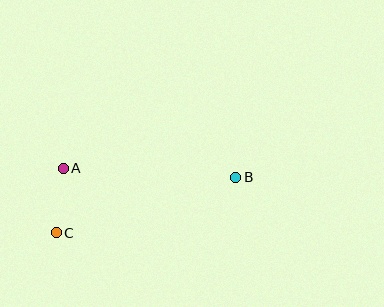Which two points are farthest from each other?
Points B and C are farthest from each other.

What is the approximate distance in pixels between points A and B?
The distance between A and B is approximately 172 pixels.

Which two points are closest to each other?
Points A and C are closest to each other.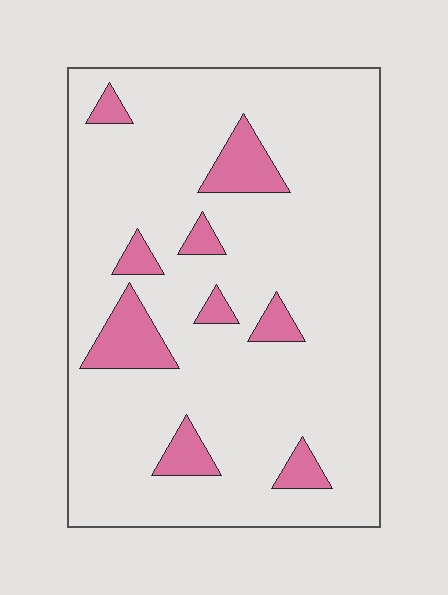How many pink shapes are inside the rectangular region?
9.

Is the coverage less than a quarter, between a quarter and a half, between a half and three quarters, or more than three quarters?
Less than a quarter.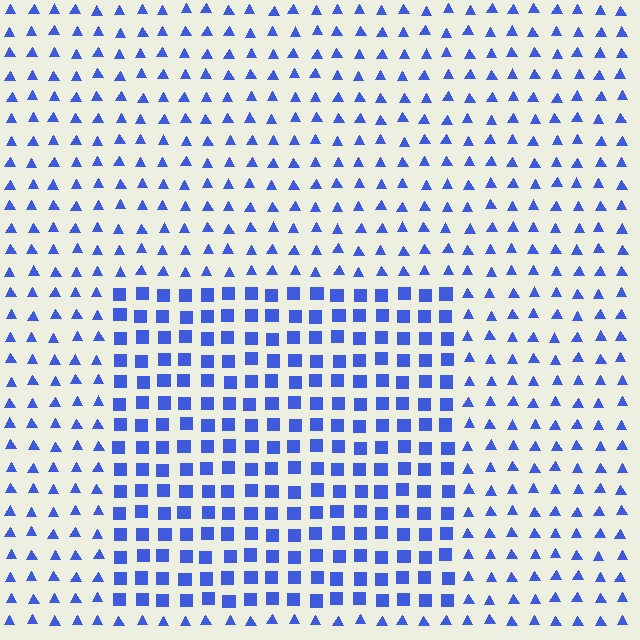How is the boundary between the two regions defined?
The boundary is defined by a change in element shape: squares inside vs. triangles outside. All elements share the same color and spacing.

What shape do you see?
I see a rectangle.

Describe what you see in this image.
The image is filled with small blue elements arranged in a uniform grid. A rectangle-shaped region contains squares, while the surrounding area contains triangles. The boundary is defined purely by the change in element shape.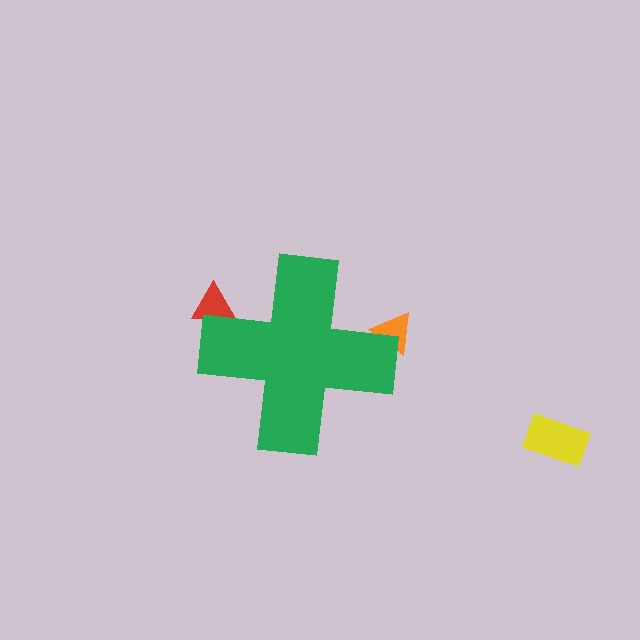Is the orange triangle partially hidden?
Yes, the orange triangle is partially hidden behind the green cross.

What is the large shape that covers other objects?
A green cross.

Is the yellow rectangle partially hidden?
No, the yellow rectangle is fully visible.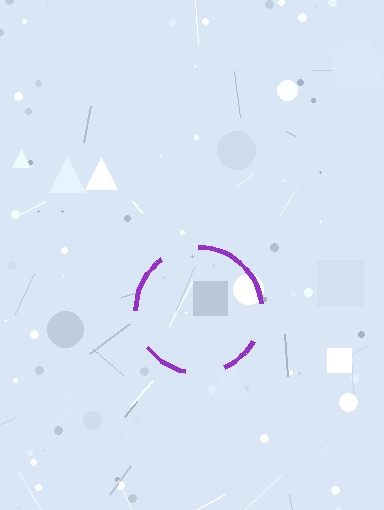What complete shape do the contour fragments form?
The contour fragments form a circle.